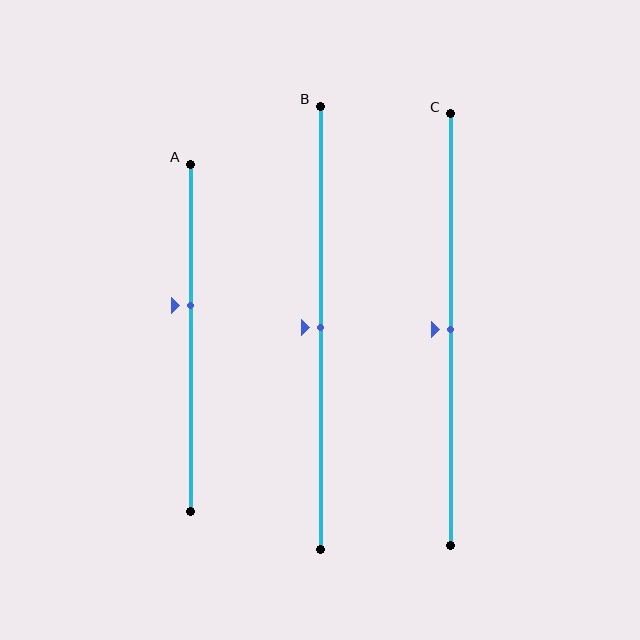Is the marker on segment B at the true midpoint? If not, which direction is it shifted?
Yes, the marker on segment B is at the true midpoint.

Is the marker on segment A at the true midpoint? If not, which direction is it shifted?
No, the marker on segment A is shifted upward by about 9% of the segment length.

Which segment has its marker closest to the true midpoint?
Segment B has its marker closest to the true midpoint.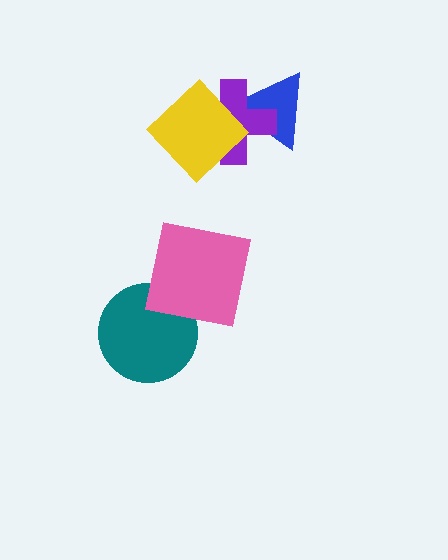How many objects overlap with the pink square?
1 object overlaps with the pink square.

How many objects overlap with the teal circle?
1 object overlaps with the teal circle.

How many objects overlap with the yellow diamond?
1 object overlaps with the yellow diamond.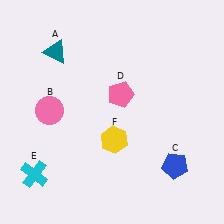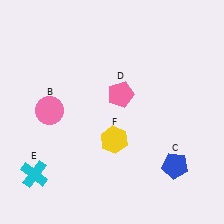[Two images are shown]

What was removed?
The teal triangle (A) was removed in Image 2.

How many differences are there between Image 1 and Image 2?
There is 1 difference between the two images.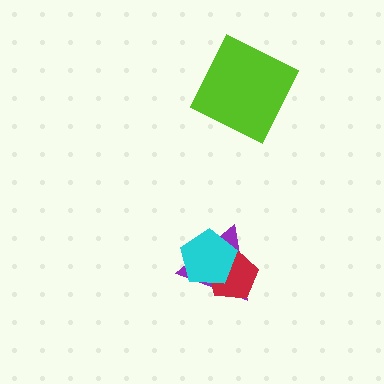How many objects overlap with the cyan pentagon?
2 objects overlap with the cyan pentagon.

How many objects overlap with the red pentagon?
2 objects overlap with the red pentagon.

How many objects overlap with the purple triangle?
2 objects overlap with the purple triangle.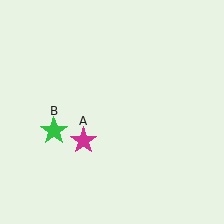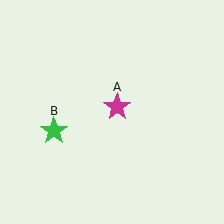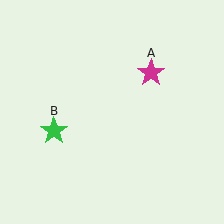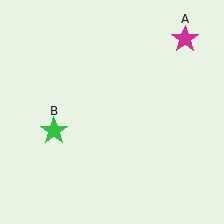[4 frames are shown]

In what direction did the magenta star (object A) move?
The magenta star (object A) moved up and to the right.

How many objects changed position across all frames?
1 object changed position: magenta star (object A).